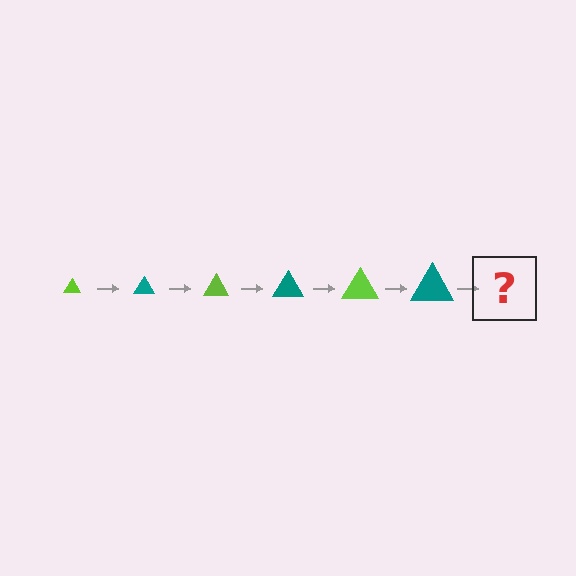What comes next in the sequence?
The next element should be a lime triangle, larger than the previous one.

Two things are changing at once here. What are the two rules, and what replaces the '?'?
The two rules are that the triangle grows larger each step and the color cycles through lime and teal. The '?' should be a lime triangle, larger than the previous one.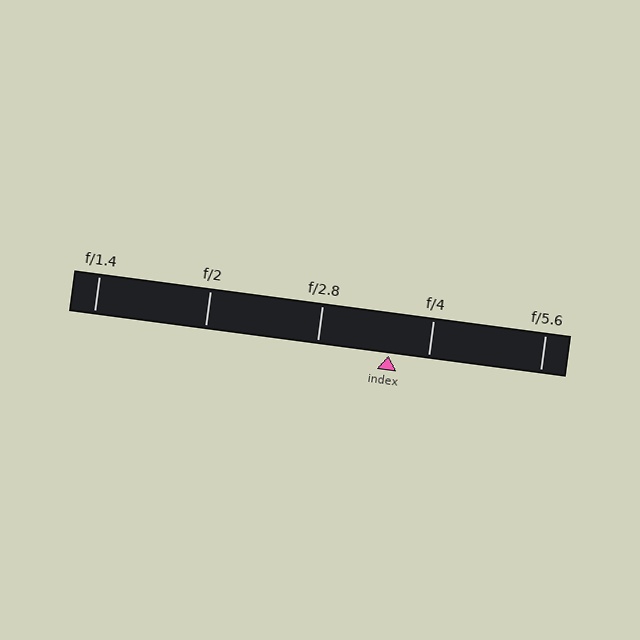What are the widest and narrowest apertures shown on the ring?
The widest aperture shown is f/1.4 and the narrowest is f/5.6.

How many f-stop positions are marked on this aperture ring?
There are 5 f-stop positions marked.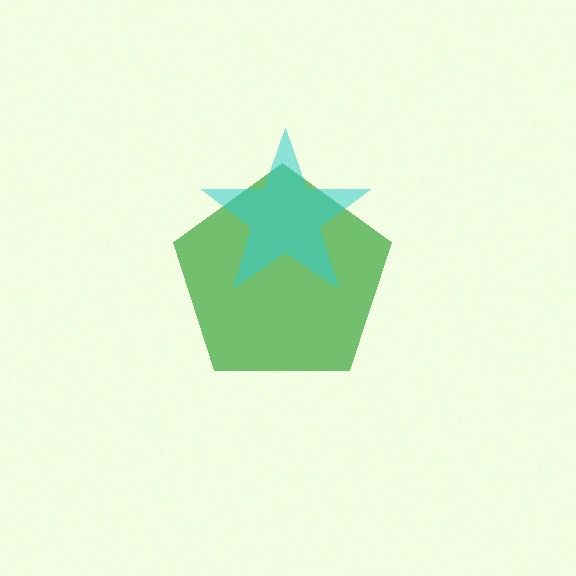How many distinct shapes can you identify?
There are 2 distinct shapes: a green pentagon, a cyan star.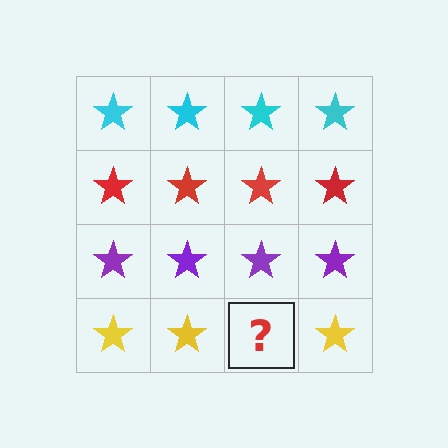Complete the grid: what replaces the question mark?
The question mark should be replaced with a yellow star.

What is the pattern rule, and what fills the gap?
The rule is that each row has a consistent color. The gap should be filled with a yellow star.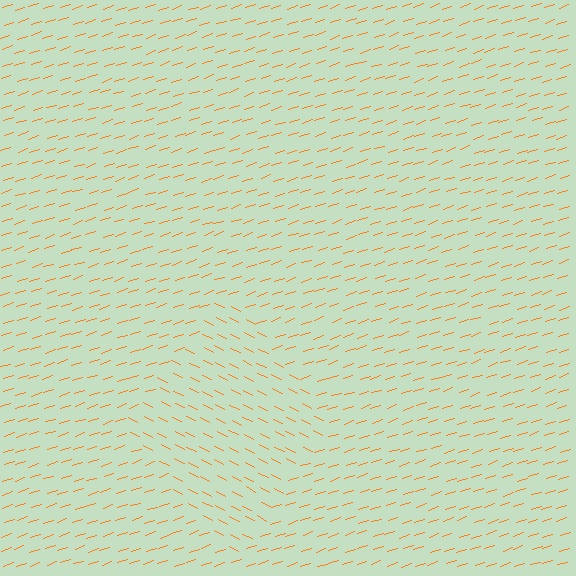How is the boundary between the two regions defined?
The boundary is defined purely by a change in line orientation (approximately 45 degrees difference). All lines are the same color and thickness.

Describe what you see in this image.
The image is filled with small orange line segments. A diamond region in the image has lines oriented differently from the surrounding lines, creating a visible texture boundary.